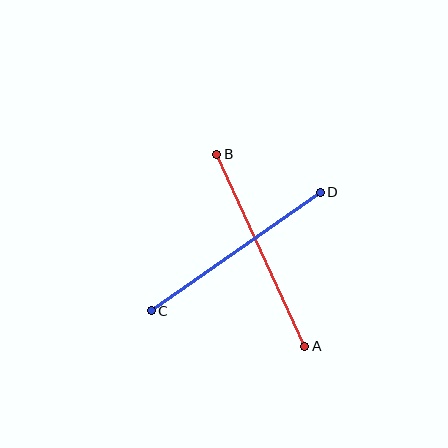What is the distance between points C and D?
The distance is approximately 207 pixels.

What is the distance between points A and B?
The distance is approximately 211 pixels.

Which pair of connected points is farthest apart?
Points A and B are farthest apart.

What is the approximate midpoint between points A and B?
The midpoint is at approximately (261, 250) pixels.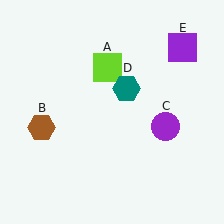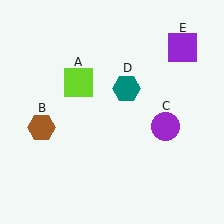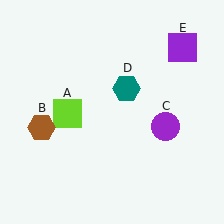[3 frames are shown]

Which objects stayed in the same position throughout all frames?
Brown hexagon (object B) and purple circle (object C) and teal hexagon (object D) and purple square (object E) remained stationary.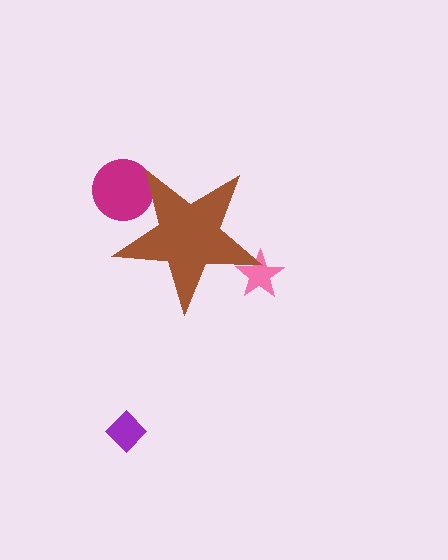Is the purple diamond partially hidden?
No, the purple diamond is fully visible.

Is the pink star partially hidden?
Yes, the pink star is partially hidden behind the brown star.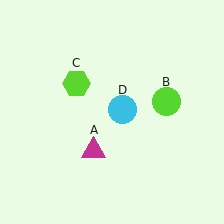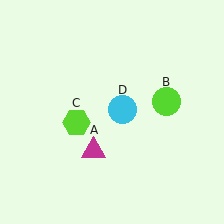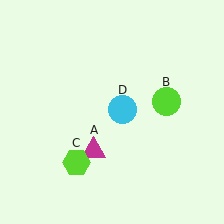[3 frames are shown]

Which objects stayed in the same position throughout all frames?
Magenta triangle (object A) and lime circle (object B) and cyan circle (object D) remained stationary.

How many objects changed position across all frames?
1 object changed position: lime hexagon (object C).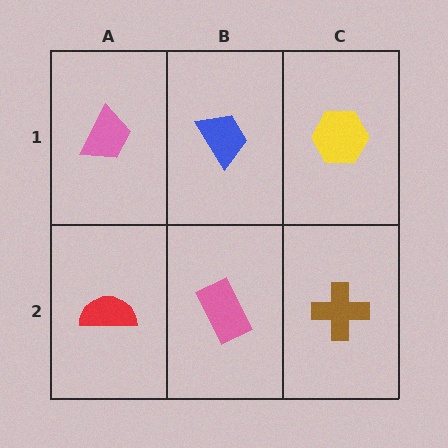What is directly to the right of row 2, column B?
A brown cross.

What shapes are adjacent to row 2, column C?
A yellow hexagon (row 1, column C), a pink rectangle (row 2, column B).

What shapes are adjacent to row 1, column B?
A pink rectangle (row 2, column B), a pink trapezoid (row 1, column A), a yellow hexagon (row 1, column C).